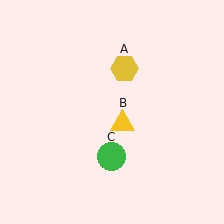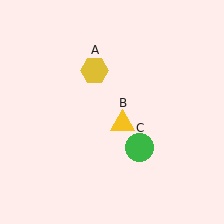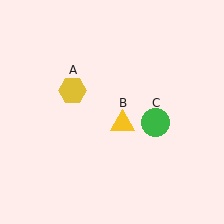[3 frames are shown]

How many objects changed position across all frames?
2 objects changed position: yellow hexagon (object A), green circle (object C).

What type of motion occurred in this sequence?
The yellow hexagon (object A), green circle (object C) rotated counterclockwise around the center of the scene.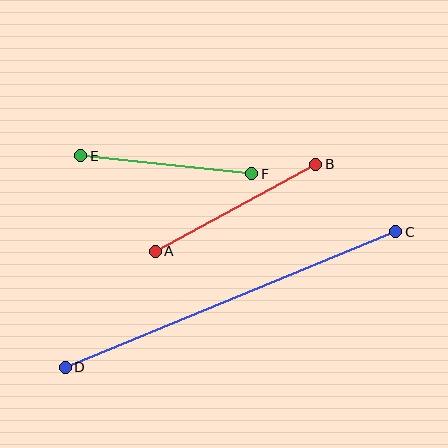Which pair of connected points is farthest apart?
Points C and D are farthest apart.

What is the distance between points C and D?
The distance is approximately 357 pixels.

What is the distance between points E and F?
The distance is approximately 172 pixels.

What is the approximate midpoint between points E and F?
The midpoint is at approximately (166, 165) pixels.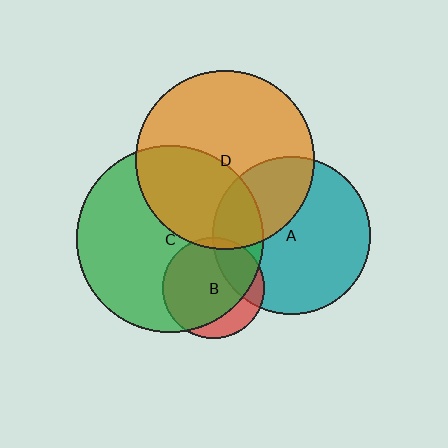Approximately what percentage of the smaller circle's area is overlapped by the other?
Approximately 5%.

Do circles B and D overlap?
Yes.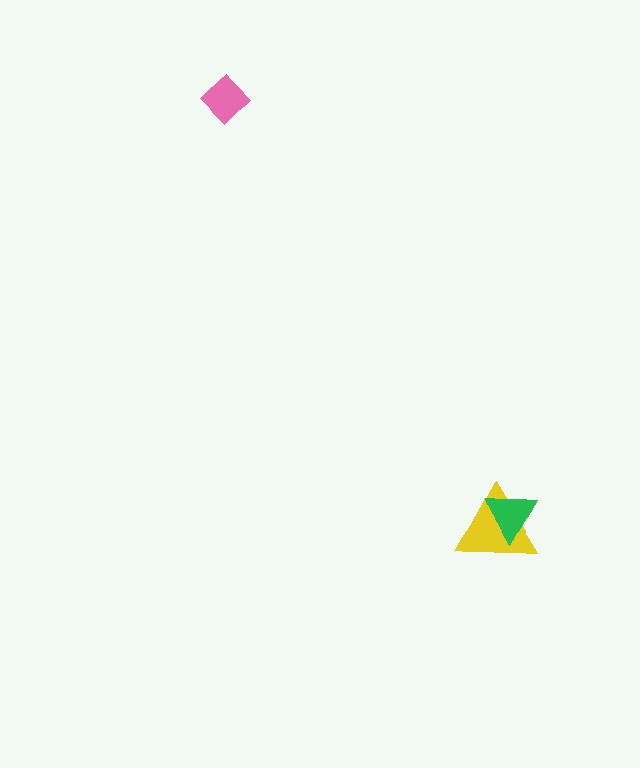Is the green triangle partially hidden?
No, no other shape covers it.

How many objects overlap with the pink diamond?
0 objects overlap with the pink diamond.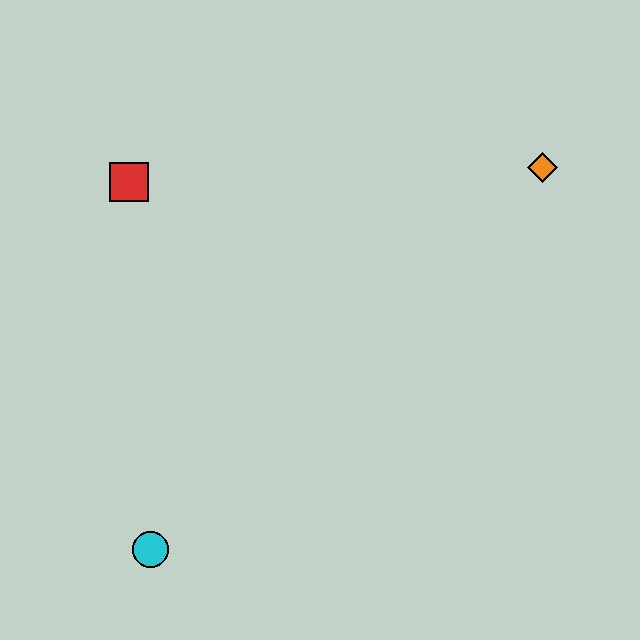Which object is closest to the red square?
The cyan circle is closest to the red square.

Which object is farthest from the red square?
The orange diamond is farthest from the red square.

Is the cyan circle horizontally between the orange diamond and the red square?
Yes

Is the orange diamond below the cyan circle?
No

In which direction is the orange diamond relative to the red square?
The orange diamond is to the right of the red square.